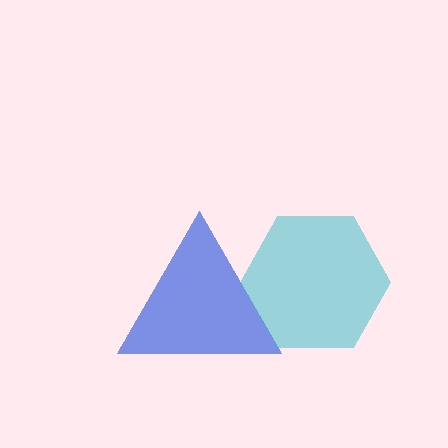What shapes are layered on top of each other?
The layered shapes are: a blue triangle, a cyan hexagon.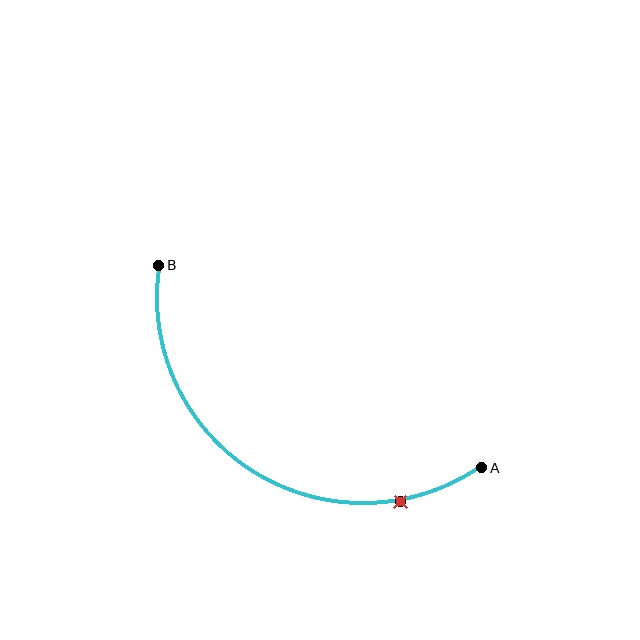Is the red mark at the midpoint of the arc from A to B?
No. The red mark lies on the arc but is closer to endpoint A. The arc midpoint would be at the point on the curve equidistant along the arc from both A and B.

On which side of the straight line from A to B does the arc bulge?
The arc bulges below the straight line connecting A and B.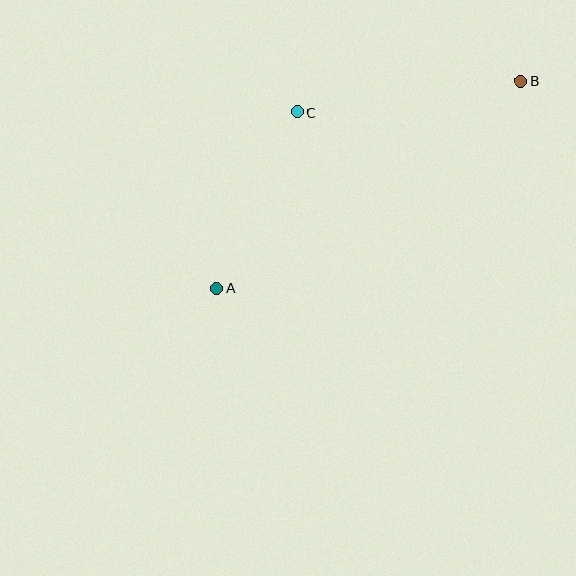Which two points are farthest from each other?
Points A and B are farthest from each other.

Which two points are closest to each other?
Points A and C are closest to each other.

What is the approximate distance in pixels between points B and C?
The distance between B and C is approximately 226 pixels.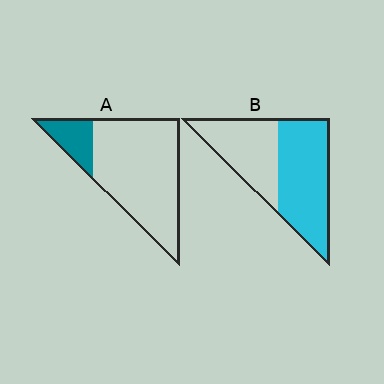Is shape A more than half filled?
No.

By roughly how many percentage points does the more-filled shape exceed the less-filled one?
By roughly 40 percentage points (B over A).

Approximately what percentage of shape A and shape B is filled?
A is approximately 20% and B is approximately 55%.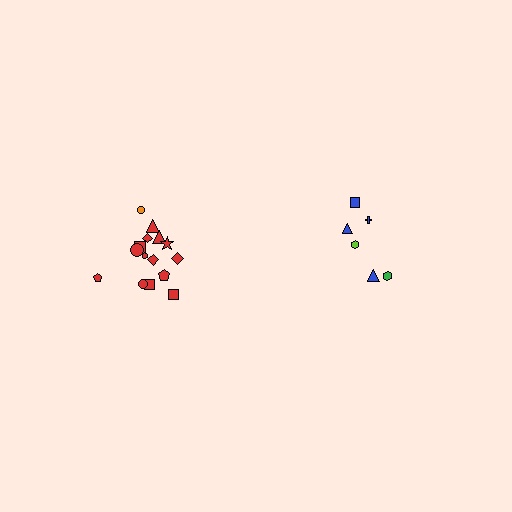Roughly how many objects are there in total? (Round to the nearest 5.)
Roughly 20 objects in total.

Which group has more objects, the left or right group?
The left group.